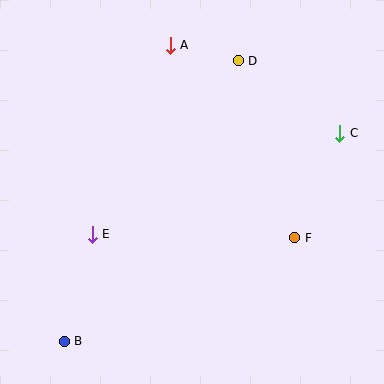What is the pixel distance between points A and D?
The distance between A and D is 69 pixels.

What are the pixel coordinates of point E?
Point E is at (92, 234).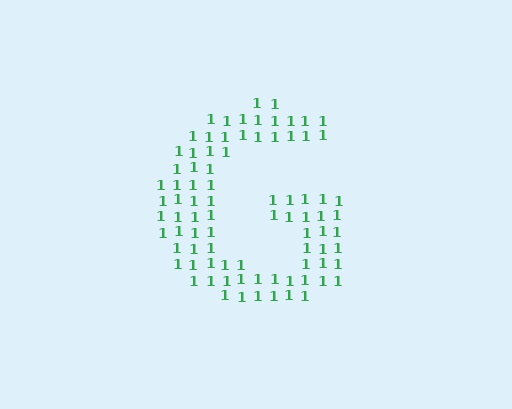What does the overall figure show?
The overall figure shows the letter G.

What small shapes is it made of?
It is made of small digit 1's.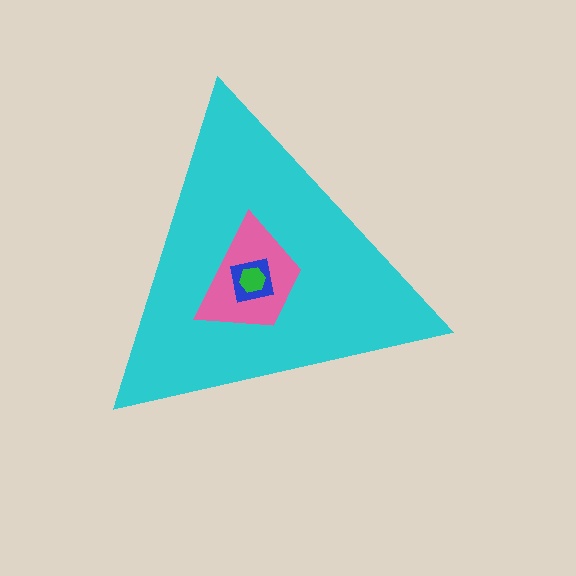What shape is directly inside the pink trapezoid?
The blue square.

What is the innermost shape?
The green hexagon.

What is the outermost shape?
The cyan triangle.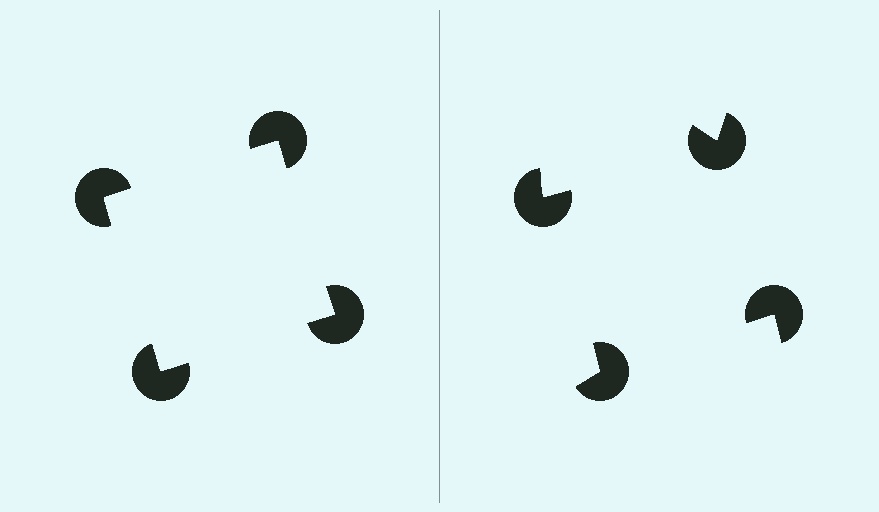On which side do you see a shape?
An illusory square appears on the left side. On the right side the wedge cuts are rotated, so no coherent shape forms.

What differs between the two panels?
The pac-man discs are positioned identically on both sides; only the wedge orientations differ. On the left they align to a square; on the right they are misaligned.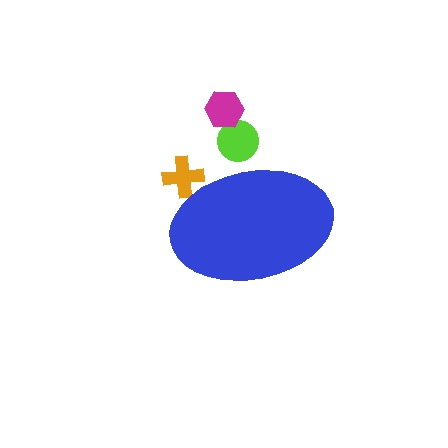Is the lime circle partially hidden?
Yes, the lime circle is partially hidden behind the blue ellipse.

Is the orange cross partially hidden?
Yes, the orange cross is partially hidden behind the blue ellipse.